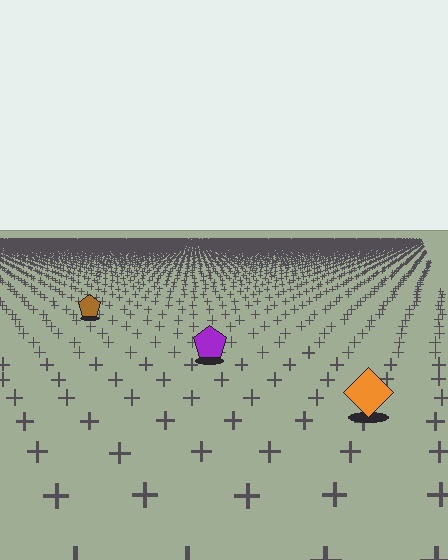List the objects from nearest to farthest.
From nearest to farthest: the orange diamond, the purple pentagon, the brown pentagon.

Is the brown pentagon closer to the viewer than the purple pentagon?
No. The purple pentagon is closer — you can tell from the texture gradient: the ground texture is coarser near it.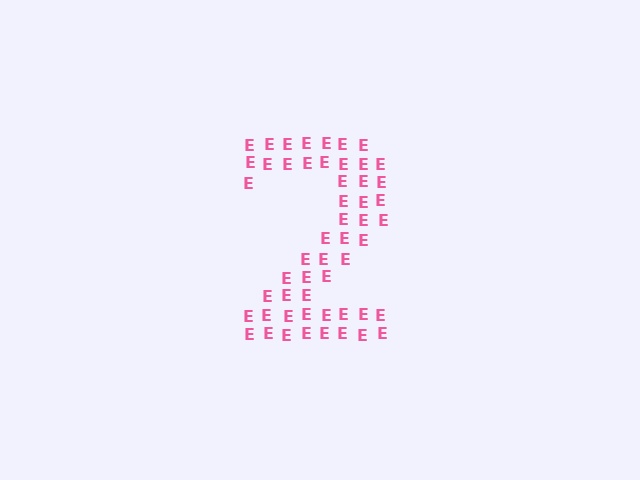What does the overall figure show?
The overall figure shows the digit 2.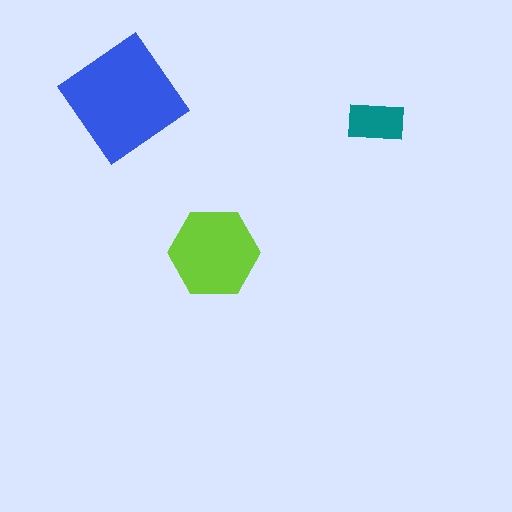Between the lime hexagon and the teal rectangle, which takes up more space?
The lime hexagon.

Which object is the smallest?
The teal rectangle.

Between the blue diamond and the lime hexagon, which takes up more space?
The blue diamond.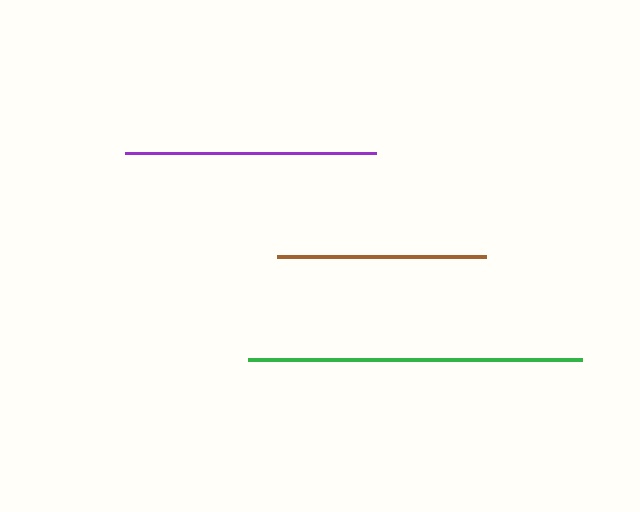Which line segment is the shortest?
The brown line is the shortest at approximately 209 pixels.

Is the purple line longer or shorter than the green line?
The green line is longer than the purple line.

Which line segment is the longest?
The green line is the longest at approximately 334 pixels.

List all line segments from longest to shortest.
From longest to shortest: green, purple, brown.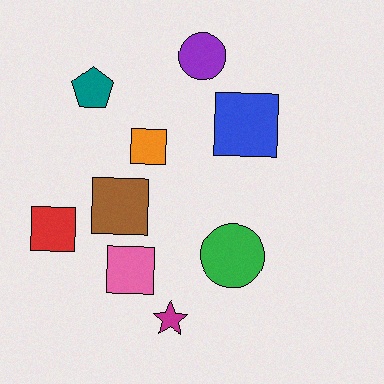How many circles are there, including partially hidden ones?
There are 2 circles.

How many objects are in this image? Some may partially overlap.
There are 9 objects.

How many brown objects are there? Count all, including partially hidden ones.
There is 1 brown object.